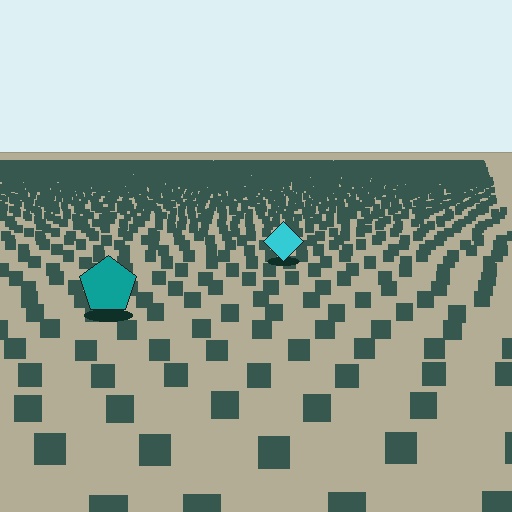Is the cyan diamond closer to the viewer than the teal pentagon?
No. The teal pentagon is closer — you can tell from the texture gradient: the ground texture is coarser near it.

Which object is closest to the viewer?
The teal pentagon is closest. The texture marks near it are larger and more spread out.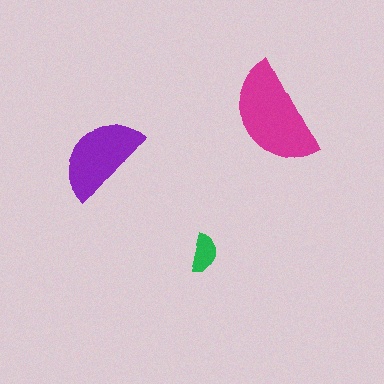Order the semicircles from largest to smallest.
the magenta one, the purple one, the green one.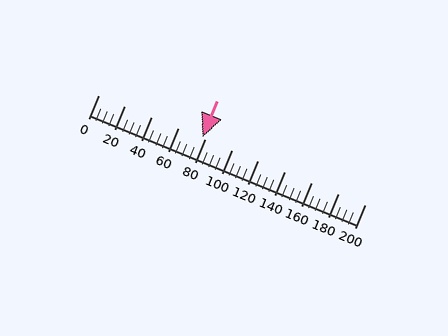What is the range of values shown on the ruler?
The ruler shows values from 0 to 200.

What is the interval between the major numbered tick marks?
The major tick marks are spaced 20 units apart.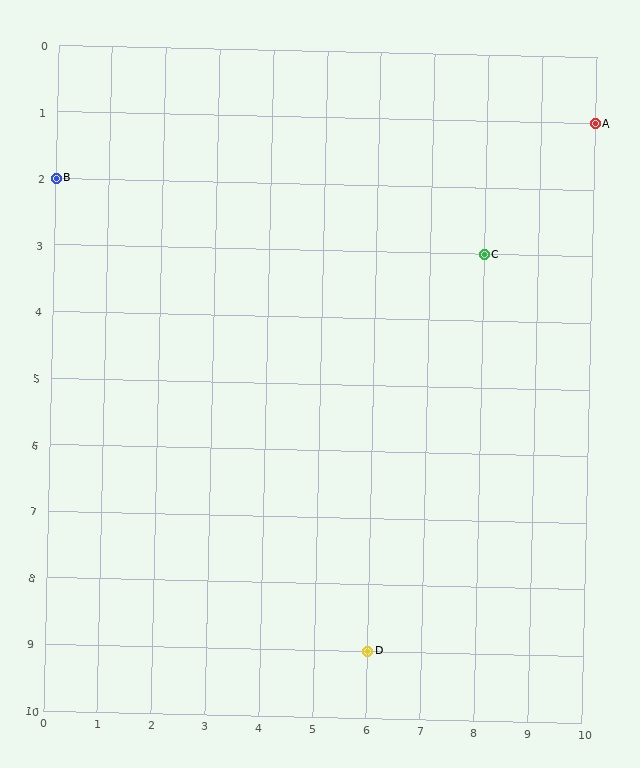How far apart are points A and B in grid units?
Points A and B are 10 columns and 1 row apart (about 10.0 grid units diagonally).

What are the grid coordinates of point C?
Point C is at grid coordinates (8, 3).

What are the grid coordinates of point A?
Point A is at grid coordinates (10, 1).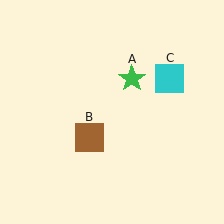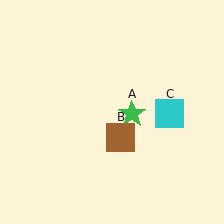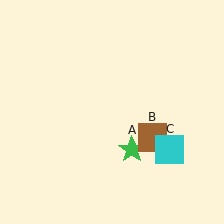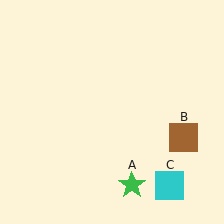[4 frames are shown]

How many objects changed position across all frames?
3 objects changed position: green star (object A), brown square (object B), cyan square (object C).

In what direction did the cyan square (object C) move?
The cyan square (object C) moved down.